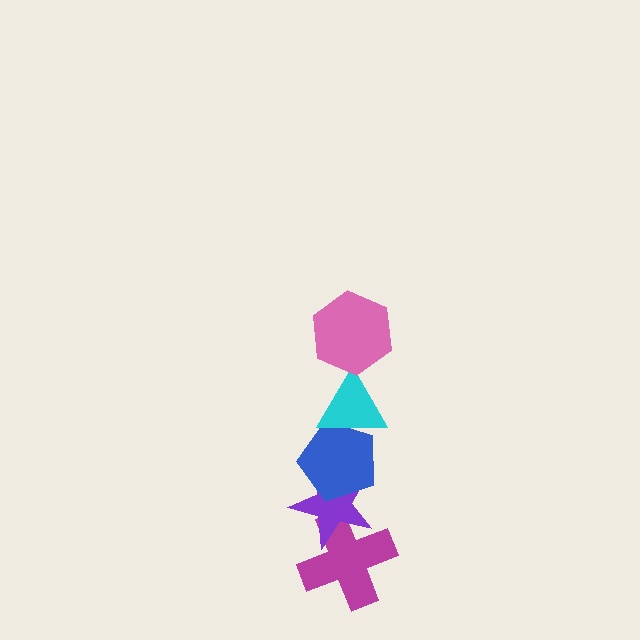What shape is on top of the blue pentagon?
The cyan triangle is on top of the blue pentagon.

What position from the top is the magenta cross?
The magenta cross is 5th from the top.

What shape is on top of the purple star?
The blue pentagon is on top of the purple star.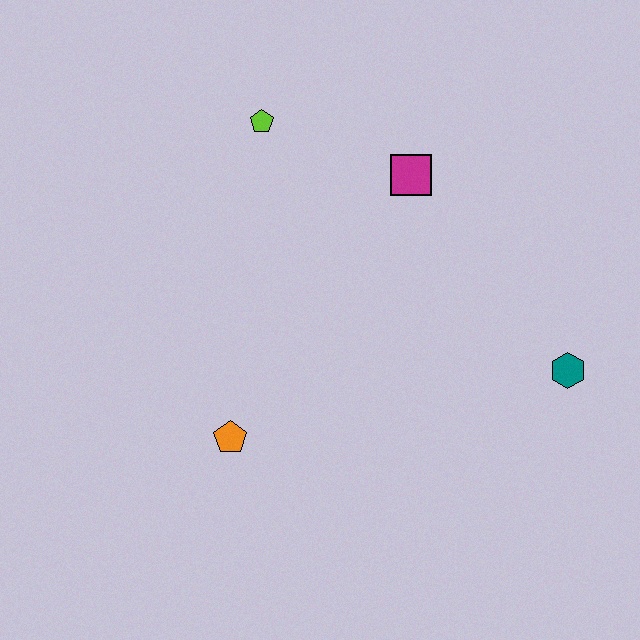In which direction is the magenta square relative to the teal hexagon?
The magenta square is above the teal hexagon.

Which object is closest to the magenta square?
The lime pentagon is closest to the magenta square.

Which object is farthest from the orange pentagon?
The teal hexagon is farthest from the orange pentagon.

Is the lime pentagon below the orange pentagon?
No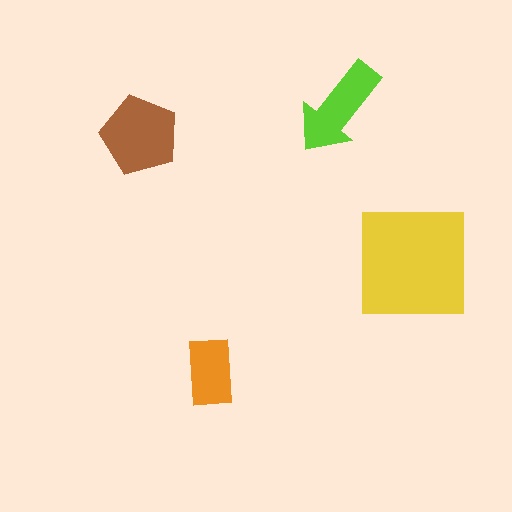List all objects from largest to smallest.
The yellow square, the brown pentagon, the lime arrow, the orange rectangle.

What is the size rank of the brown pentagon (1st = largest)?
2nd.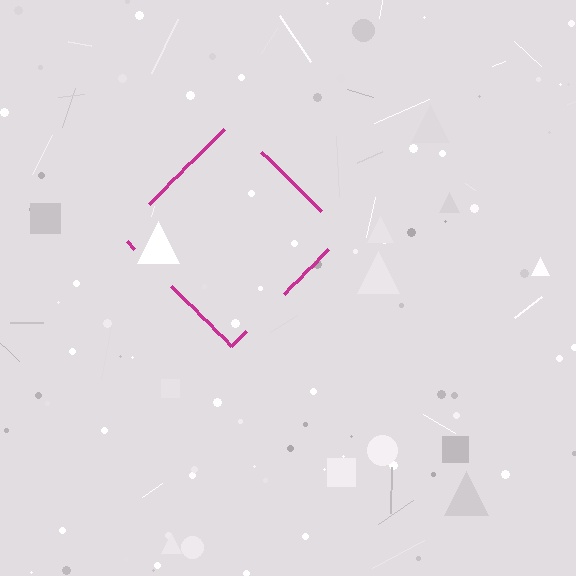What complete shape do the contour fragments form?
The contour fragments form a diamond.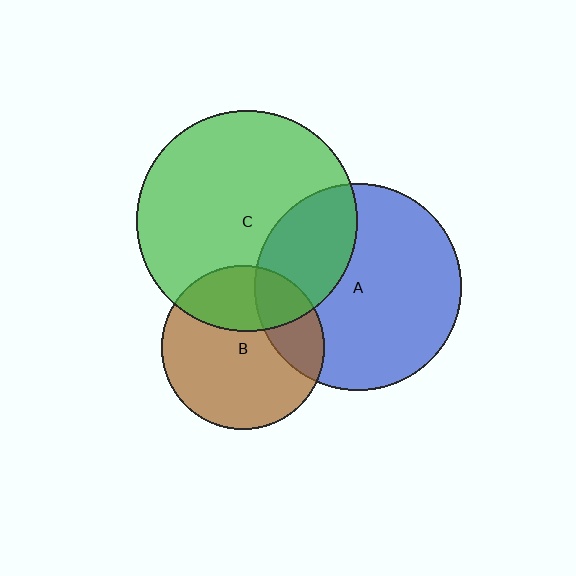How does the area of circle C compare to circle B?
Approximately 1.8 times.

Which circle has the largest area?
Circle C (green).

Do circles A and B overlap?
Yes.